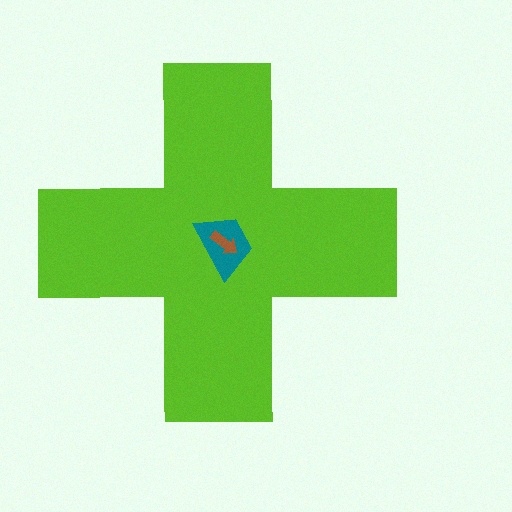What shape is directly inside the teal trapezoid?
The brown arrow.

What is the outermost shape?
The lime cross.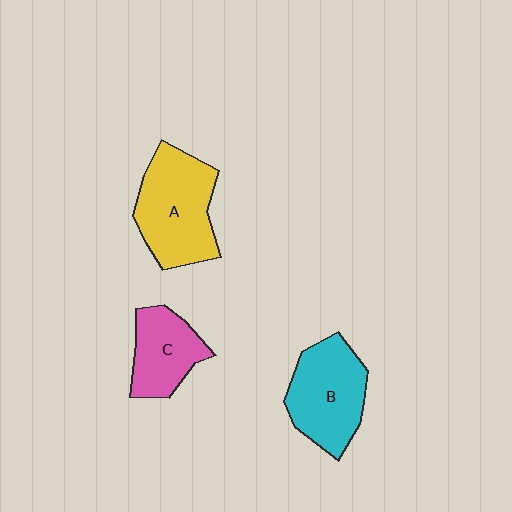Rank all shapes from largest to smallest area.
From largest to smallest: A (yellow), B (cyan), C (pink).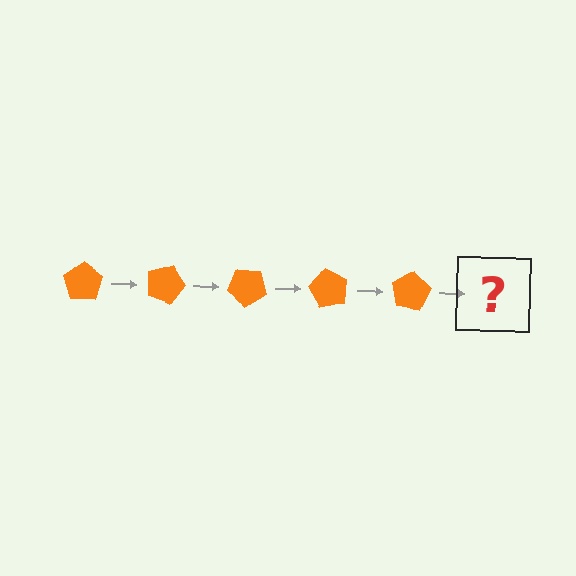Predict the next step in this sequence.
The next step is an orange pentagon rotated 100 degrees.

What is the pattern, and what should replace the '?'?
The pattern is that the pentagon rotates 20 degrees each step. The '?' should be an orange pentagon rotated 100 degrees.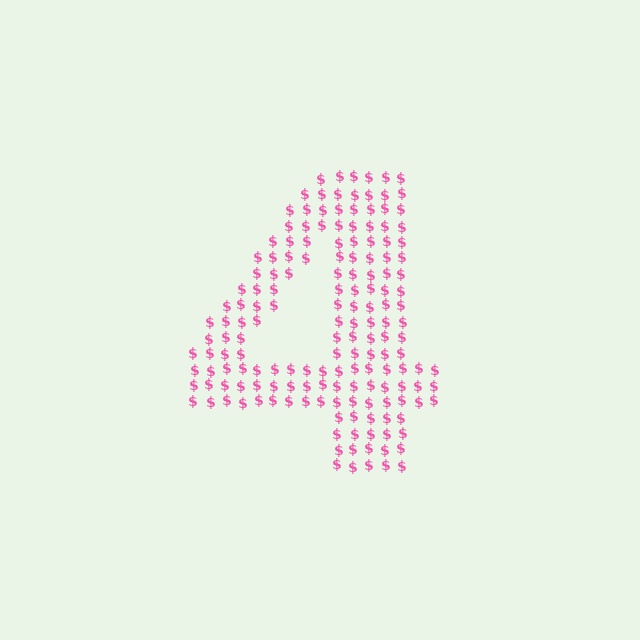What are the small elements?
The small elements are dollar signs.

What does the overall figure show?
The overall figure shows the digit 4.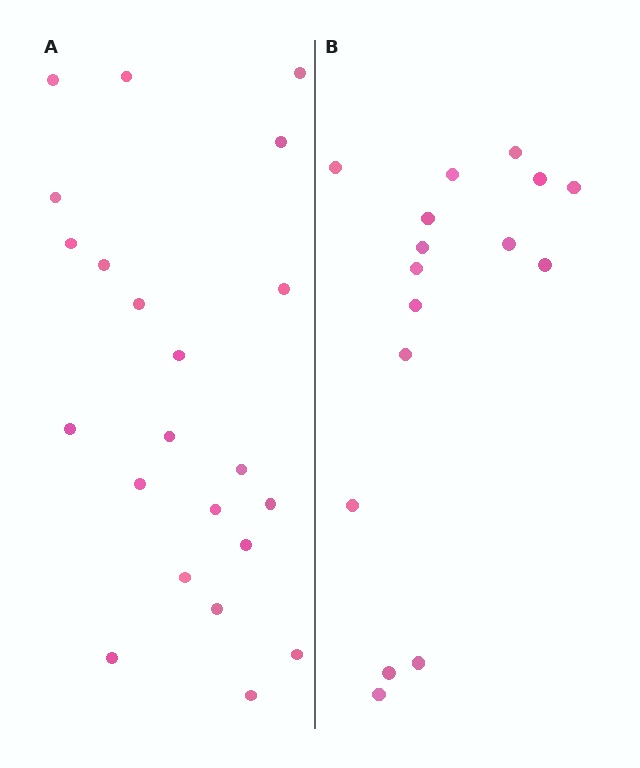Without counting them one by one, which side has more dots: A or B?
Region A (the left region) has more dots.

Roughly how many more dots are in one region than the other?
Region A has about 6 more dots than region B.